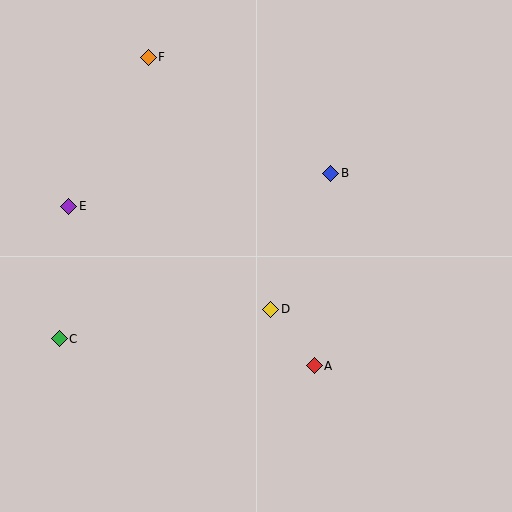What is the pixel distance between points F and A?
The distance between F and A is 350 pixels.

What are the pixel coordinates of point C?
Point C is at (59, 339).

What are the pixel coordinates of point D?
Point D is at (271, 309).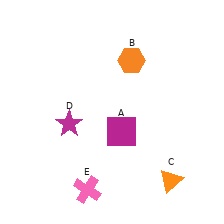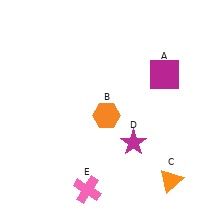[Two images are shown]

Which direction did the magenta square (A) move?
The magenta square (A) moved up.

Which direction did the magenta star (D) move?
The magenta star (D) moved right.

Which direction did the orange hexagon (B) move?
The orange hexagon (B) moved down.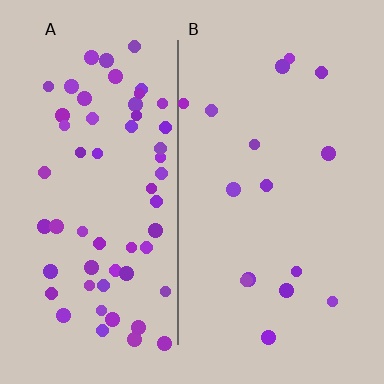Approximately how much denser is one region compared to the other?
Approximately 3.8× — region A over region B.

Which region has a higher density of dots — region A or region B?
A (the left).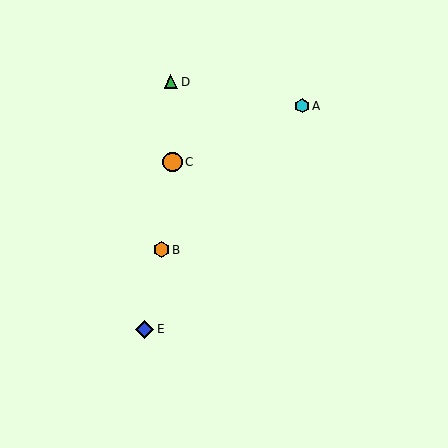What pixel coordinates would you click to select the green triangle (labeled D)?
Click at (171, 82) to select the green triangle D.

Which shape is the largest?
The orange circle (labeled C) is the largest.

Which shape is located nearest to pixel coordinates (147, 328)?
The blue diamond (labeled E) at (145, 329) is nearest to that location.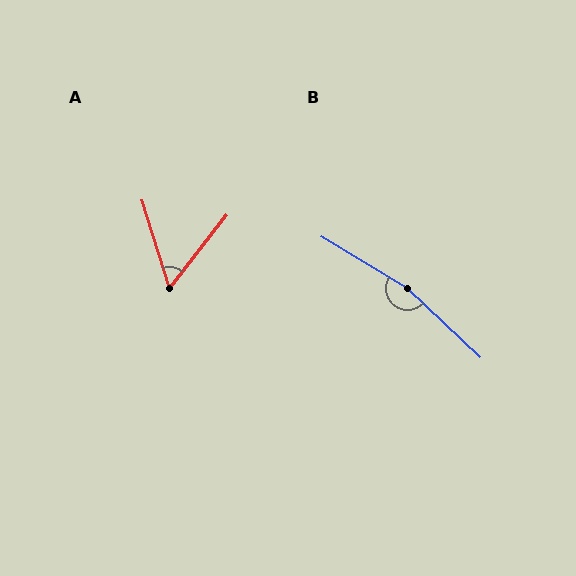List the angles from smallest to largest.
A (56°), B (168°).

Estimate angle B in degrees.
Approximately 168 degrees.